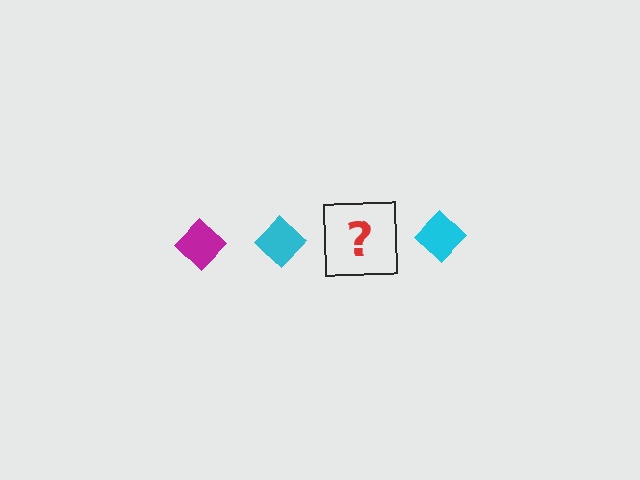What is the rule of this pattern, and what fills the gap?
The rule is that the pattern cycles through magenta, cyan diamonds. The gap should be filled with a magenta diamond.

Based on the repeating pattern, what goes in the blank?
The blank should be a magenta diamond.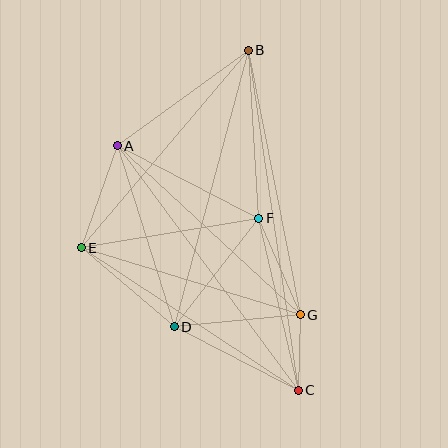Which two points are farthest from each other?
Points B and C are farthest from each other.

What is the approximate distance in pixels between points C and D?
The distance between C and D is approximately 140 pixels.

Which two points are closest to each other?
Points C and G are closest to each other.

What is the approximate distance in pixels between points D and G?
The distance between D and G is approximately 127 pixels.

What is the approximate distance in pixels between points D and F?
The distance between D and F is approximately 138 pixels.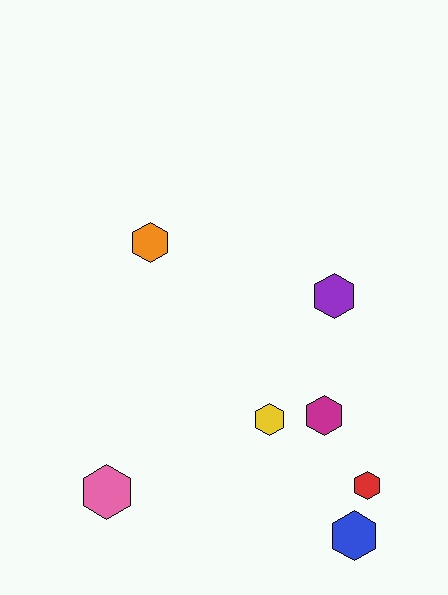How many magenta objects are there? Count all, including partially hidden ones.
There is 1 magenta object.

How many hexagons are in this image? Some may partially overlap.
There are 7 hexagons.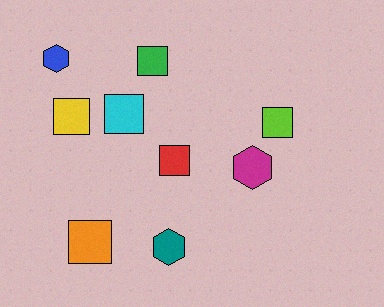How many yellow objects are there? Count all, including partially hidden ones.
There is 1 yellow object.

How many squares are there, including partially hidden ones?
There are 6 squares.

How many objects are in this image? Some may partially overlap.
There are 9 objects.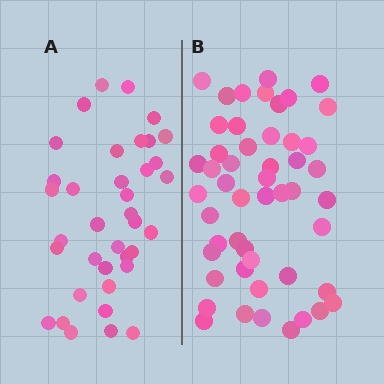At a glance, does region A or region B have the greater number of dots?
Region B (the right region) has more dots.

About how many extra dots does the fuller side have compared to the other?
Region B has approximately 15 more dots than region A.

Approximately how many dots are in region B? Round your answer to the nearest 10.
About 50 dots.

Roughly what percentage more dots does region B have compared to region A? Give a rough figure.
About 35% more.